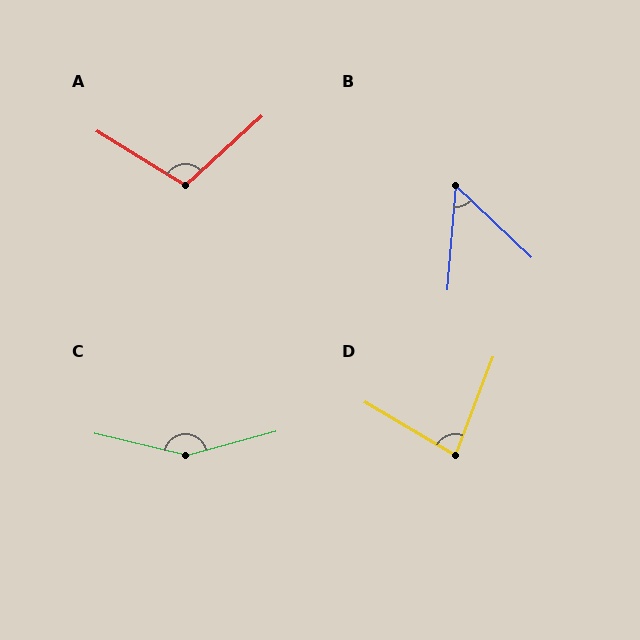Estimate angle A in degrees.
Approximately 106 degrees.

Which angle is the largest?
C, at approximately 152 degrees.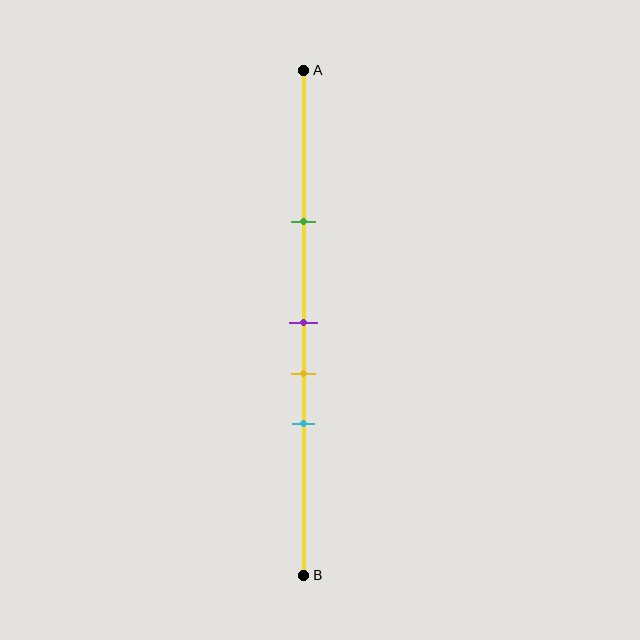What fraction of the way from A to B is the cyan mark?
The cyan mark is approximately 70% (0.7) of the way from A to B.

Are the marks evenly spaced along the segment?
No, the marks are not evenly spaced.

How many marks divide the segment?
There are 4 marks dividing the segment.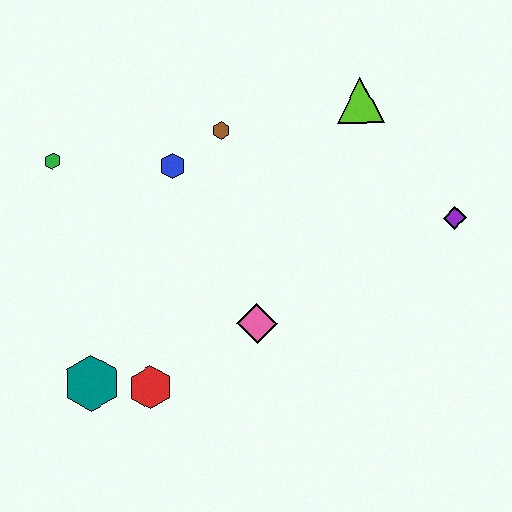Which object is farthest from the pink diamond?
The green hexagon is farthest from the pink diamond.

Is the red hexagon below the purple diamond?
Yes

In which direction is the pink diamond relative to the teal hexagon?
The pink diamond is to the right of the teal hexagon.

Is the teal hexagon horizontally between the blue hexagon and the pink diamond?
No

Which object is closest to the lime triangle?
The brown hexagon is closest to the lime triangle.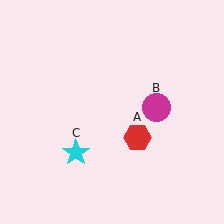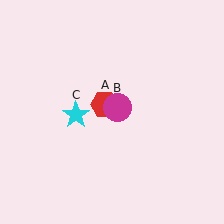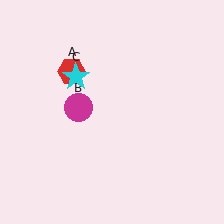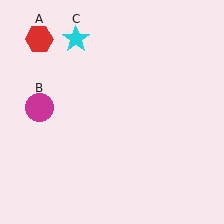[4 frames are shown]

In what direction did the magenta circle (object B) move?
The magenta circle (object B) moved left.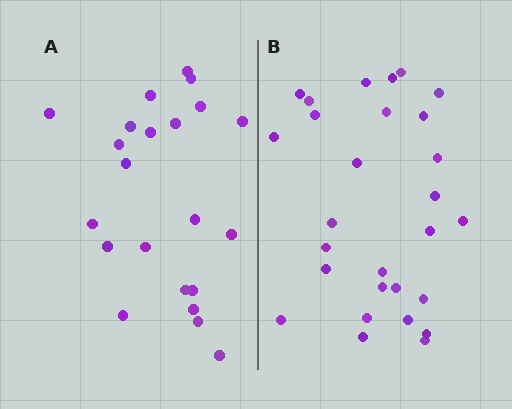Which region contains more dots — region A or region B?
Region B (the right region) has more dots.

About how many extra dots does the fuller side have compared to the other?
Region B has about 6 more dots than region A.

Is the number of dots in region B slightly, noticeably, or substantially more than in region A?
Region B has noticeably more, but not dramatically so. The ratio is roughly 1.3 to 1.